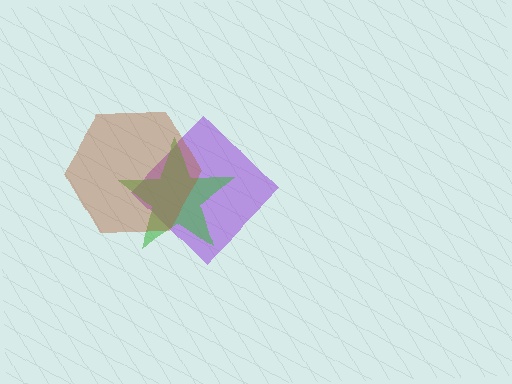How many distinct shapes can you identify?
There are 3 distinct shapes: a purple diamond, a green star, a brown hexagon.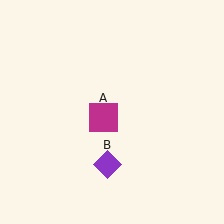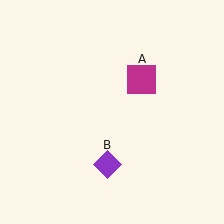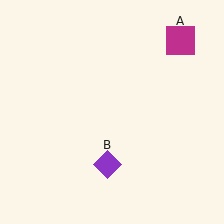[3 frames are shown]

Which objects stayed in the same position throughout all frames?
Purple diamond (object B) remained stationary.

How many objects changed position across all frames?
1 object changed position: magenta square (object A).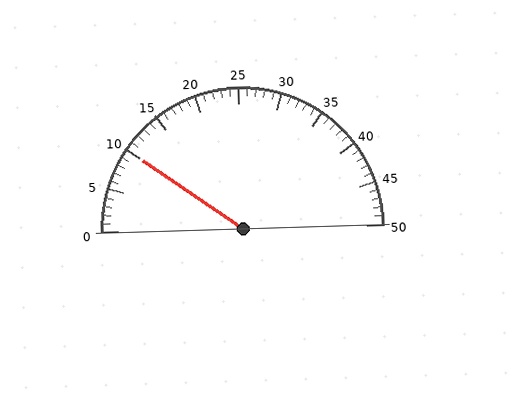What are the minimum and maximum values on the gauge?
The gauge ranges from 0 to 50.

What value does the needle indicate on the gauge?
The needle indicates approximately 10.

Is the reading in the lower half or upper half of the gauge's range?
The reading is in the lower half of the range (0 to 50).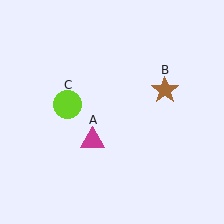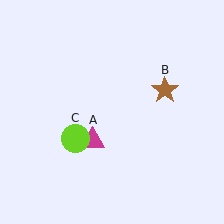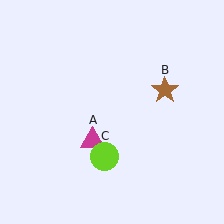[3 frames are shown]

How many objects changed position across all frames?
1 object changed position: lime circle (object C).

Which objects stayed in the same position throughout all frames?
Magenta triangle (object A) and brown star (object B) remained stationary.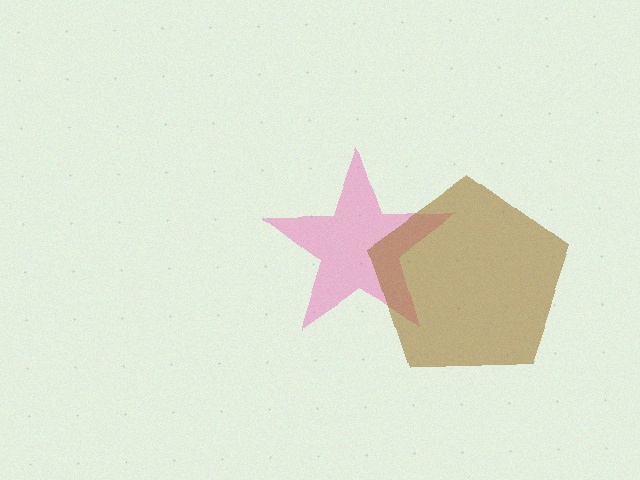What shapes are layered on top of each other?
The layered shapes are: a pink star, a brown pentagon.